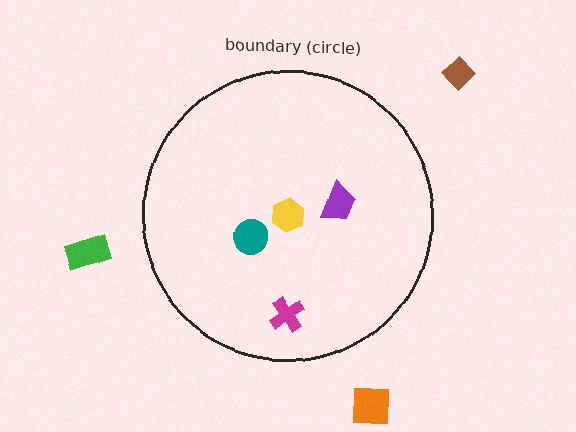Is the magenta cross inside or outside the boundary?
Inside.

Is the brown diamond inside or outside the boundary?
Outside.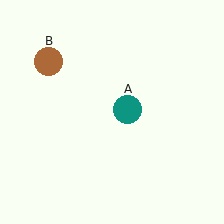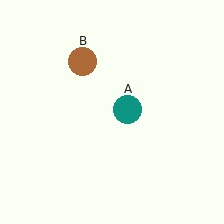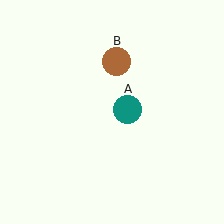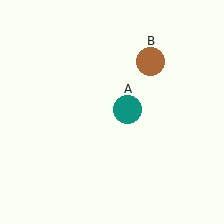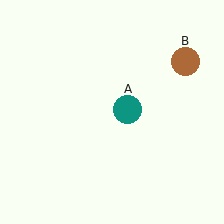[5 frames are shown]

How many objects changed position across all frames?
1 object changed position: brown circle (object B).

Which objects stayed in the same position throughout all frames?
Teal circle (object A) remained stationary.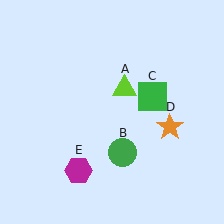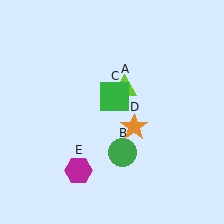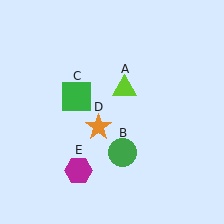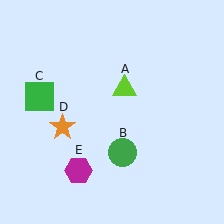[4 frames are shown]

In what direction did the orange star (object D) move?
The orange star (object D) moved left.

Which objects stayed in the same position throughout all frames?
Lime triangle (object A) and green circle (object B) and magenta hexagon (object E) remained stationary.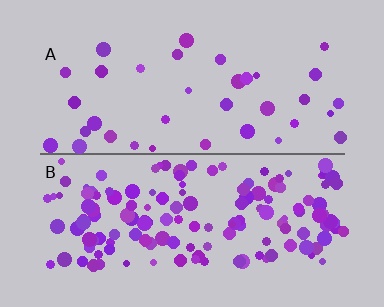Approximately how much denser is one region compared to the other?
Approximately 3.9× — region B over region A.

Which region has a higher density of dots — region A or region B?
B (the bottom).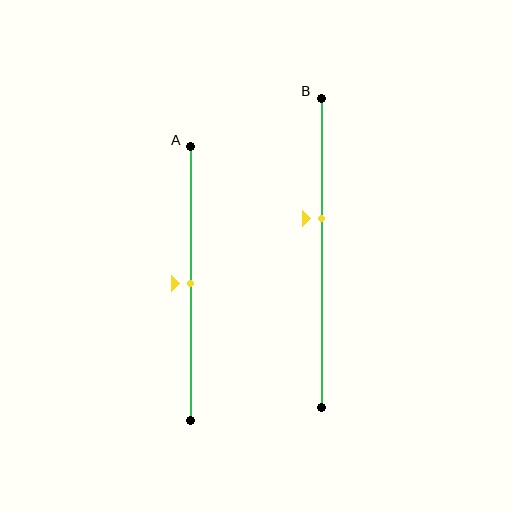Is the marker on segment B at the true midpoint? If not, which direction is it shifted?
No, the marker on segment B is shifted upward by about 11% of the segment length.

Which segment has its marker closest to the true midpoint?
Segment A has its marker closest to the true midpoint.